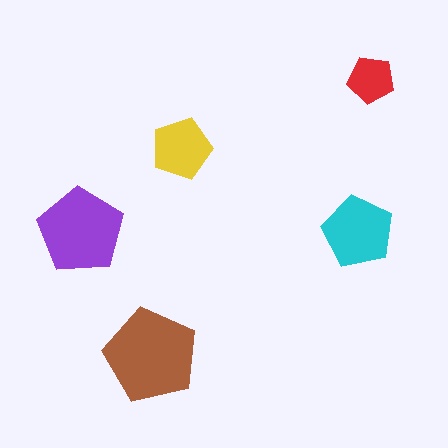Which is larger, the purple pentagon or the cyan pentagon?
The purple one.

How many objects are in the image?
There are 5 objects in the image.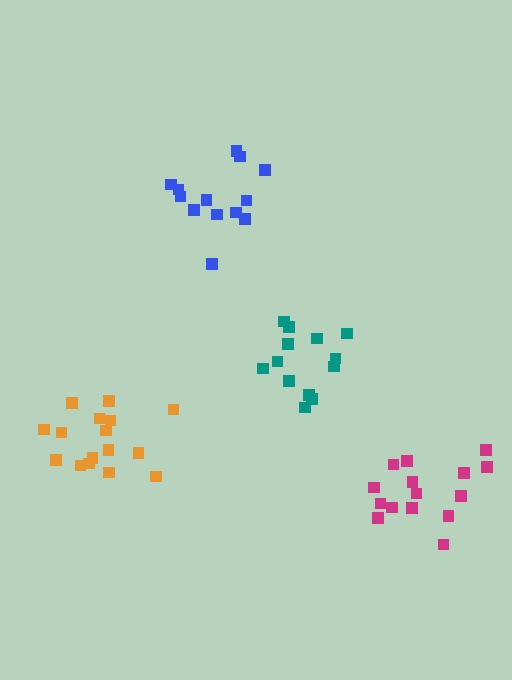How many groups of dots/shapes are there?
There are 4 groups.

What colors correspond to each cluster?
The clusters are colored: blue, magenta, teal, orange.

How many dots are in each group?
Group 1: 13 dots, Group 2: 15 dots, Group 3: 13 dots, Group 4: 16 dots (57 total).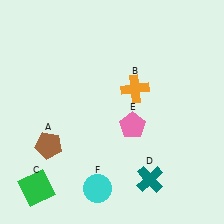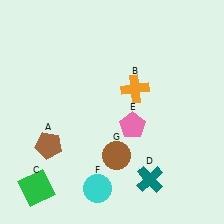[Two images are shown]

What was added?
A brown circle (G) was added in Image 2.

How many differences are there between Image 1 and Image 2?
There is 1 difference between the two images.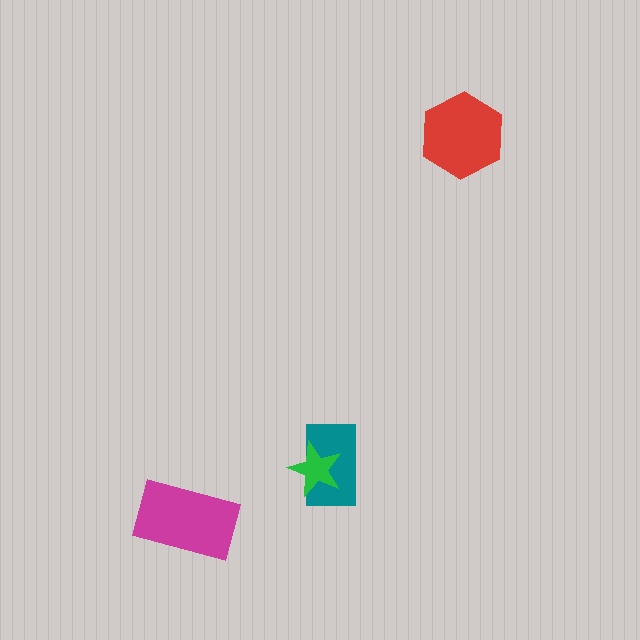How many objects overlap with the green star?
1 object overlaps with the green star.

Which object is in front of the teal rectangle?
The green star is in front of the teal rectangle.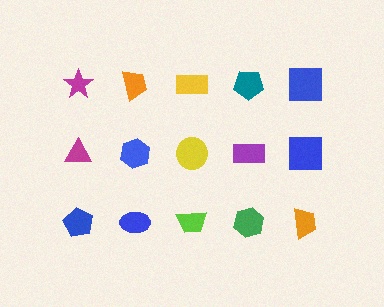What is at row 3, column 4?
A green hexagon.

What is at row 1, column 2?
An orange trapezoid.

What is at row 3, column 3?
A lime trapezoid.